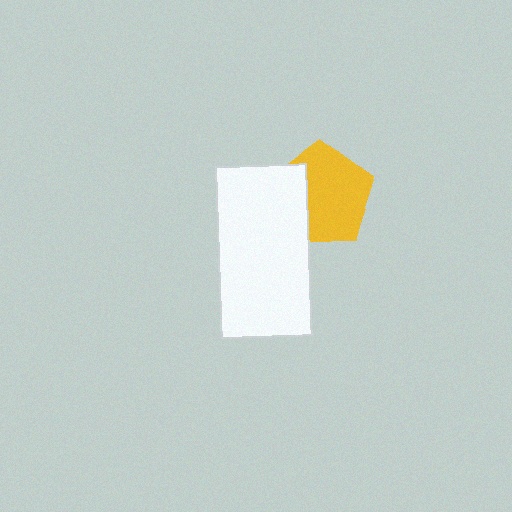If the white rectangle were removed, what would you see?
You would see the complete yellow pentagon.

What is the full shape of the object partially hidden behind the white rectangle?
The partially hidden object is a yellow pentagon.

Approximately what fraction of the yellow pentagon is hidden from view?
Roughly 31% of the yellow pentagon is hidden behind the white rectangle.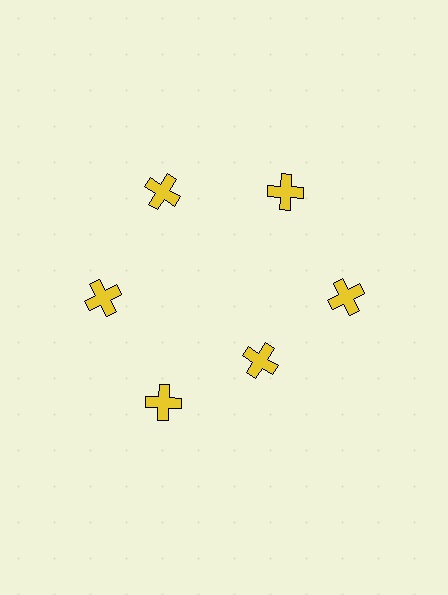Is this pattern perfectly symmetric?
No. The 6 yellow crosses are arranged in a ring, but one element near the 5 o'clock position is pulled inward toward the center, breaking the 6-fold rotational symmetry.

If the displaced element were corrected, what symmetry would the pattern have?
It would have 6-fold rotational symmetry — the pattern would map onto itself every 60 degrees.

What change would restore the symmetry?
The symmetry would be restored by moving it outward, back onto the ring so that all 6 crosses sit at equal angles and equal distance from the center.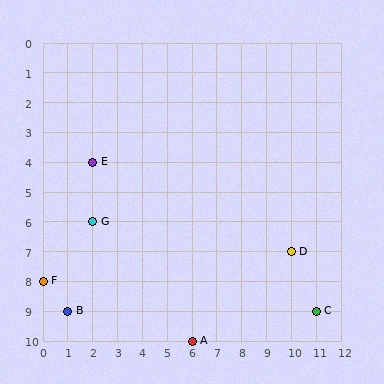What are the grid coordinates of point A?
Point A is at grid coordinates (6, 10).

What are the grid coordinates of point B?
Point B is at grid coordinates (1, 9).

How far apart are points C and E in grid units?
Points C and E are 9 columns and 5 rows apart (about 10.3 grid units diagonally).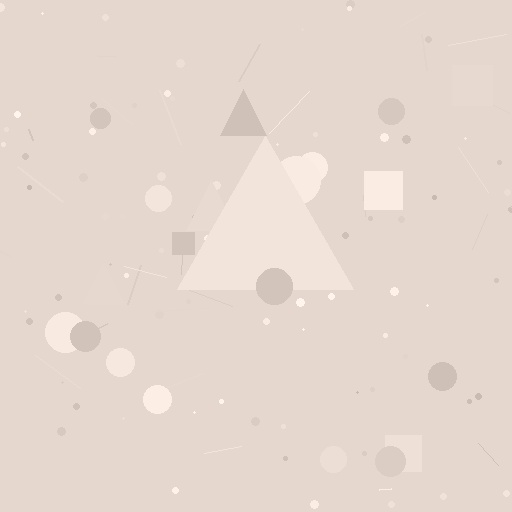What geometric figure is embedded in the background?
A triangle is embedded in the background.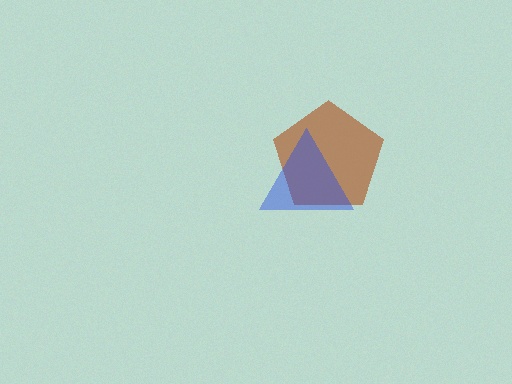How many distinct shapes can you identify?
There are 2 distinct shapes: a brown pentagon, a blue triangle.